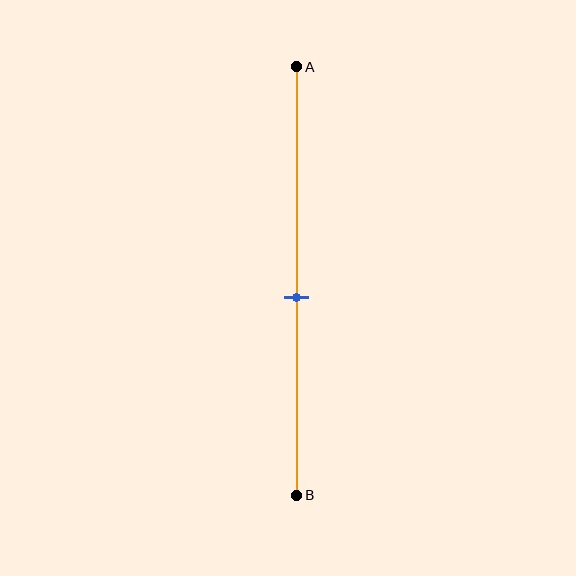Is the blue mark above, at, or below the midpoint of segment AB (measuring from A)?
The blue mark is below the midpoint of segment AB.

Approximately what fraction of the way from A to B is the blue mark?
The blue mark is approximately 55% of the way from A to B.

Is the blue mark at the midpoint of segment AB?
No, the mark is at about 55% from A, not at the 50% midpoint.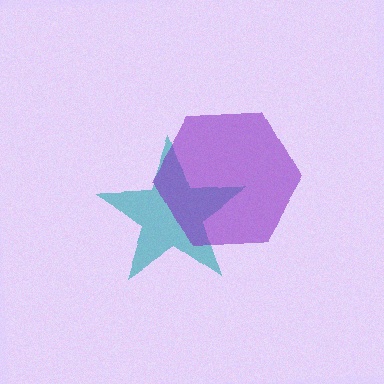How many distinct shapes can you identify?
There are 2 distinct shapes: a teal star, a purple hexagon.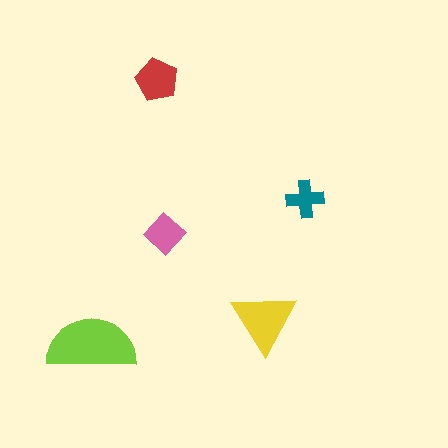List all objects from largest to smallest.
The lime semicircle, the yellow triangle, the red pentagon, the pink diamond, the teal cross.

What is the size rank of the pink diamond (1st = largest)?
4th.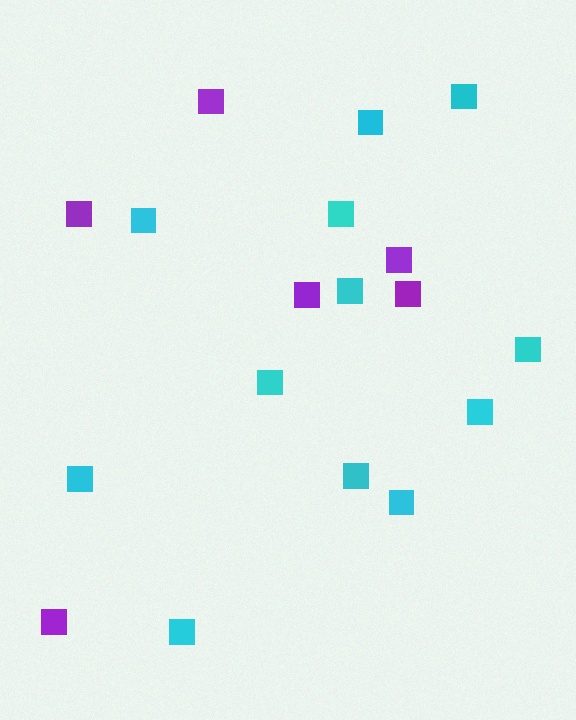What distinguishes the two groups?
There are 2 groups: one group of cyan squares (12) and one group of purple squares (6).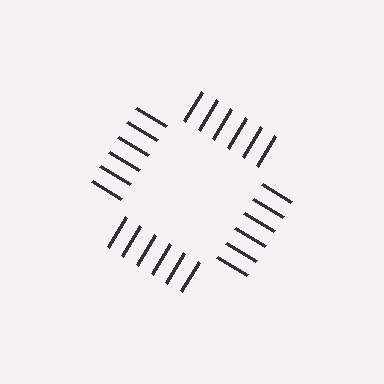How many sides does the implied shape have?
4 sides — the line-ends trace a square.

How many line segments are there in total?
24 — 6 along each of the 4 edges.